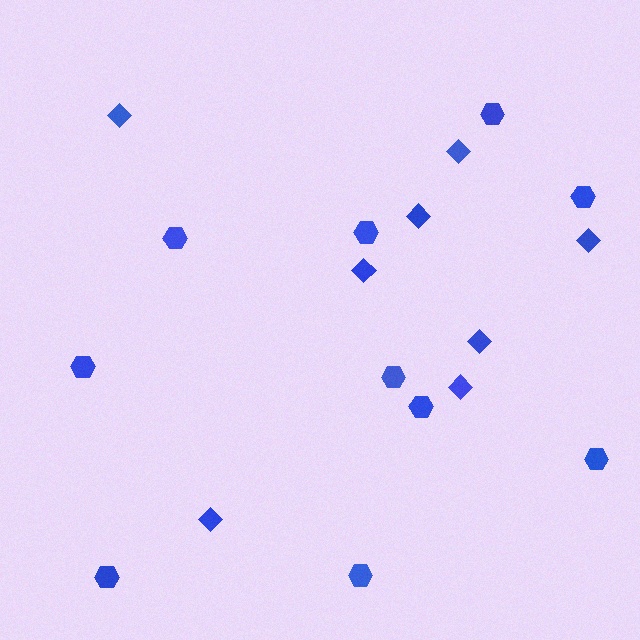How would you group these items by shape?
There are 2 groups: one group of hexagons (10) and one group of diamonds (8).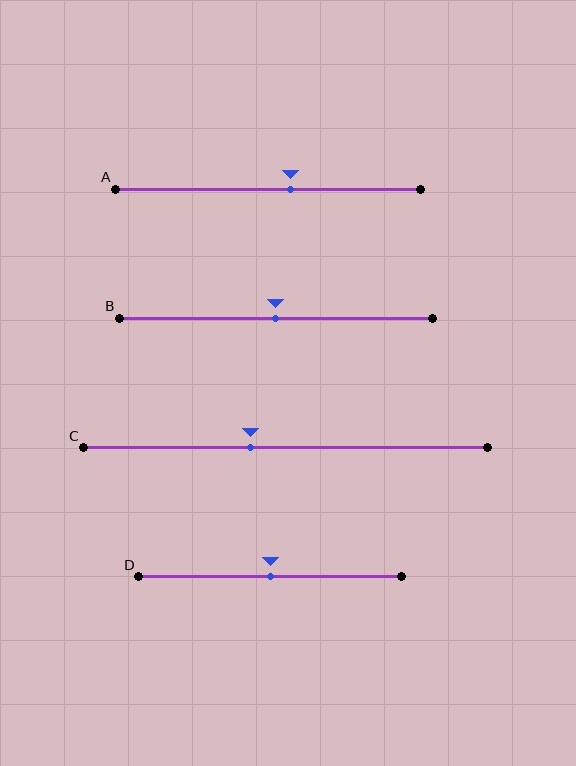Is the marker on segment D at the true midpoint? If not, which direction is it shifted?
Yes, the marker on segment D is at the true midpoint.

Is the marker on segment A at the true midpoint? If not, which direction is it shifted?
No, the marker on segment A is shifted to the right by about 8% of the segment length.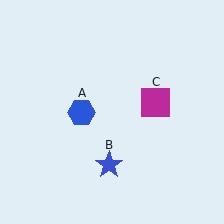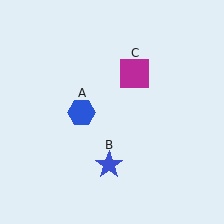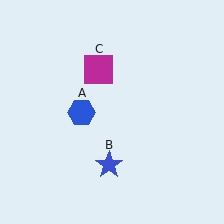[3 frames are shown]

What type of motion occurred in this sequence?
The magenta square (object C) rotated counterclockwise around the center of the scene.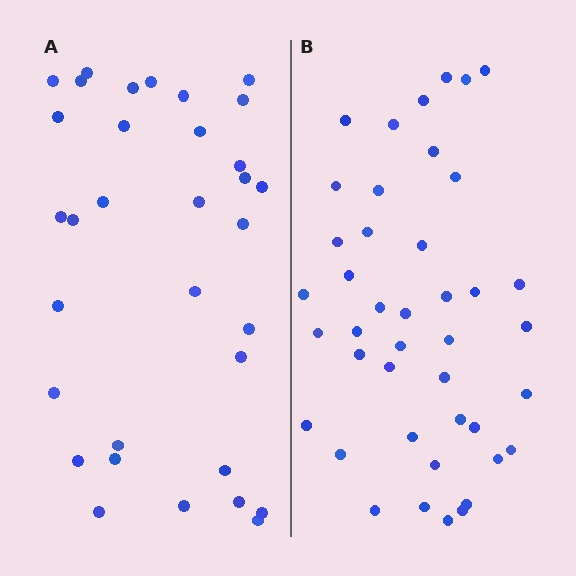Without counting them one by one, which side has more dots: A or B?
Region B (the right region) has more dots.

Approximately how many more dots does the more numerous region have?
Region B has roughly 8 or so more dots than region A.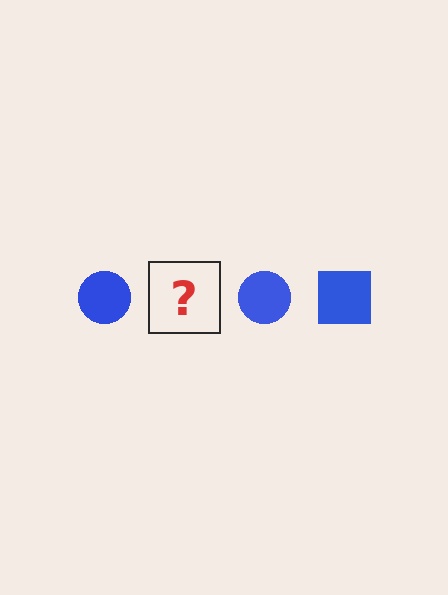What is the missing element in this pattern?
The missing element is a blue square.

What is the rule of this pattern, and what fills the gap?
The rule is that the pattern cycles through circle, square shapes in blue. The gap should be filled with a blue square.